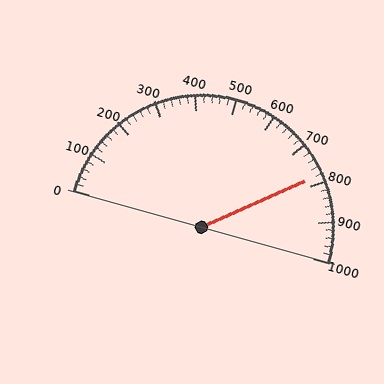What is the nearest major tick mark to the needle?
The nearest major tick mark is 800.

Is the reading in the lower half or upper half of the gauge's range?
The reading is in the upper half of the range (0 to 1000).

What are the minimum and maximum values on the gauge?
The gauge ranges from 0 to 1000.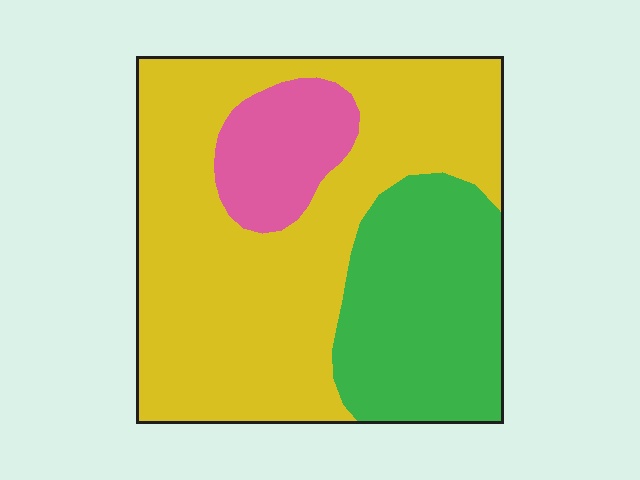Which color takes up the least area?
Pink, at roughly 10%.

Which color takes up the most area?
Yellow, at roughly 60%.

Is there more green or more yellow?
Yellow.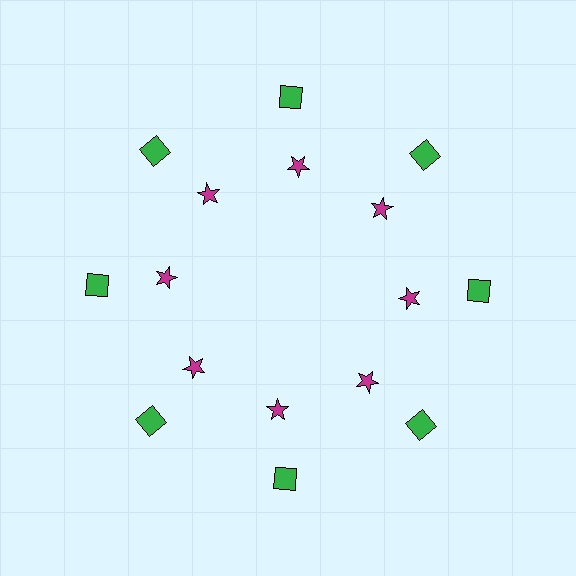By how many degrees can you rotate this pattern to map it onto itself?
The pattern maps onto itself every 45 degrees of rotation.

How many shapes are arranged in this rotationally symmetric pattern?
There are 16 shapes, arranged in 8 groups of 2.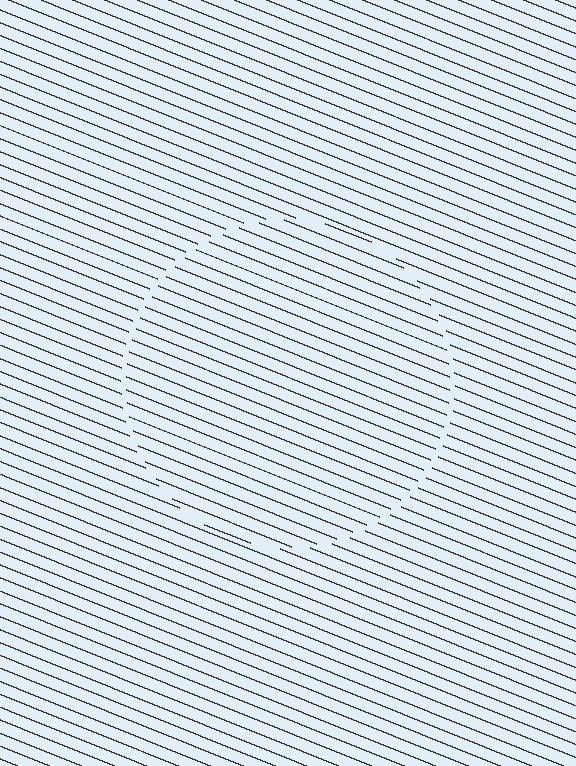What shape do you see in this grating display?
An illusory circle. The interior of the shape contains the same grating, shifted by half a period — the contour is defined by the phase discontinuity where line-ends from the inner and outer gratings abut.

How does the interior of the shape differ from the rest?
The interior of the shape contains the same grating, shifted by half a period — the contour is defined by the phase discontinuity where line-ends from the inner and outer gratings abut.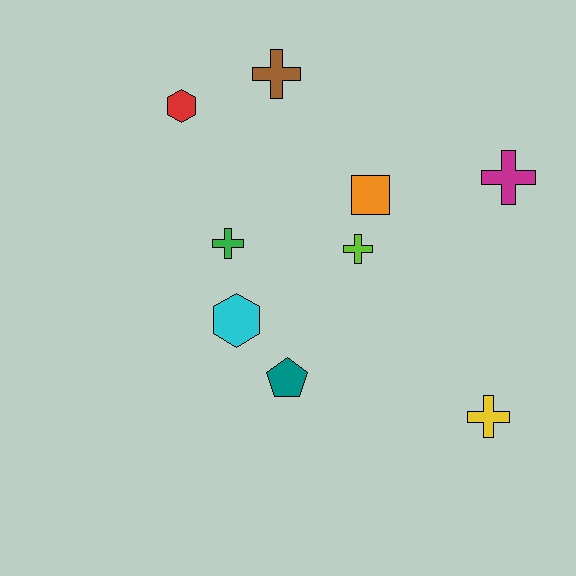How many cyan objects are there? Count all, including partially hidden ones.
There is 1 cyan object.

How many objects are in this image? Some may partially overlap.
There are 9 objects.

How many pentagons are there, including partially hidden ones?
There is 1 pentagon.